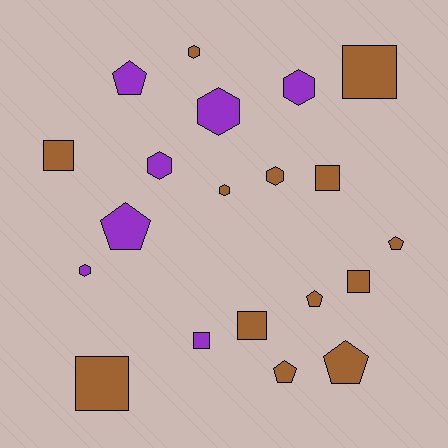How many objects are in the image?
There are 20 objects.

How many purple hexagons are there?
There are 4 purple hexagons.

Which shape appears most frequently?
Hexagon, with 7 objects.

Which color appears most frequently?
Brown, with 13 objects.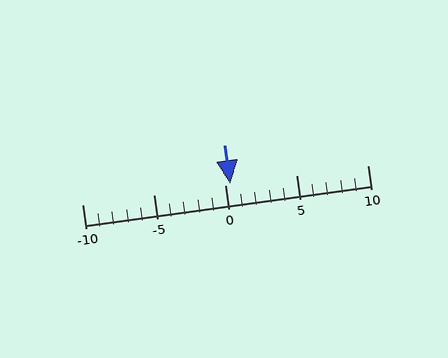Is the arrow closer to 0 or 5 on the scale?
The arrow is closer to 0.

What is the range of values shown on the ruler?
The ruler shows values from -10 to 10.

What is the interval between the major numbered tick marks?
The major tick marks are spaced 5 units apart.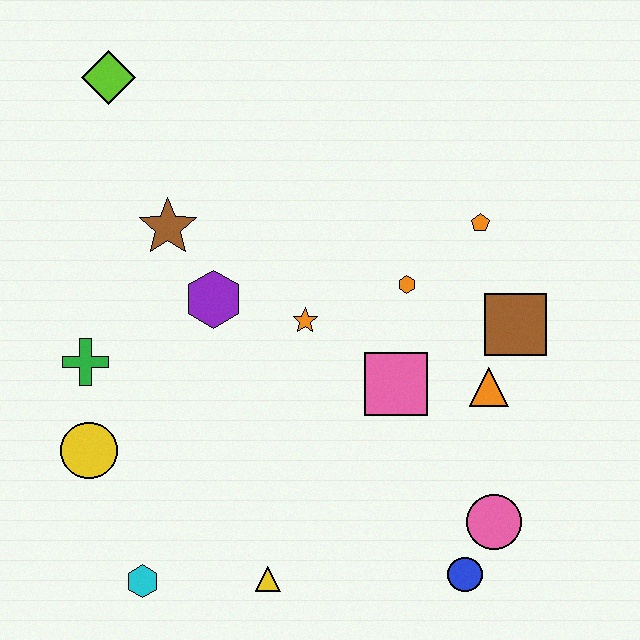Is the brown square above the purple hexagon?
No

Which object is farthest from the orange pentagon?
The cyan hexagon is farthest from the orange pentagon.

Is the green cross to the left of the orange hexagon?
Yes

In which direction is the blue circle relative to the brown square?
The blue circle is below the brown square.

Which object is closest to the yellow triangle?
The cyan hexagon is closest to the yellow triangle.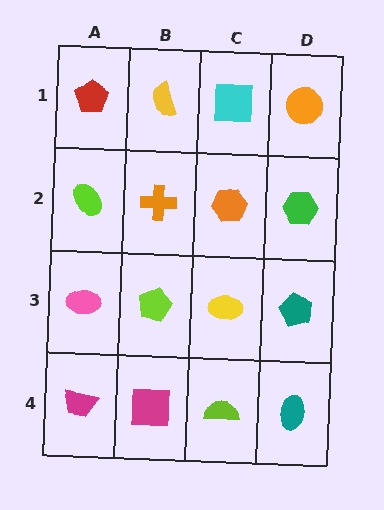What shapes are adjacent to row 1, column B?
An orange cross (row 2, column B), a red pentagon (row 1, column A), a cyan square (row 1, column C).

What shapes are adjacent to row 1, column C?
An orange hexagon (row 2, column C), a yellow semicircle (row 1, column B), an orange circle (row 1, column D).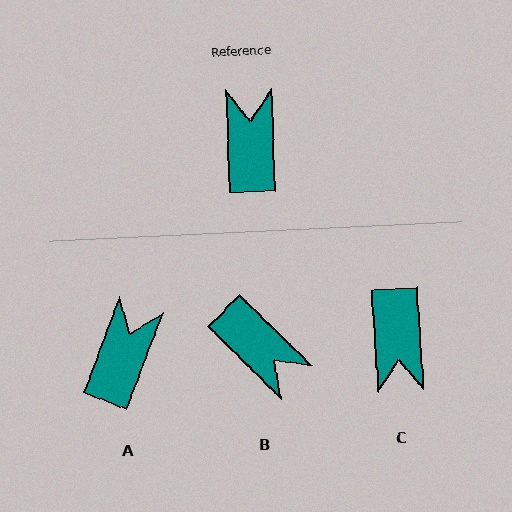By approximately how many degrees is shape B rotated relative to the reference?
Approximately 136 degrees clockwise.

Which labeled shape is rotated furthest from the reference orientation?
C, about 178 degrees away.